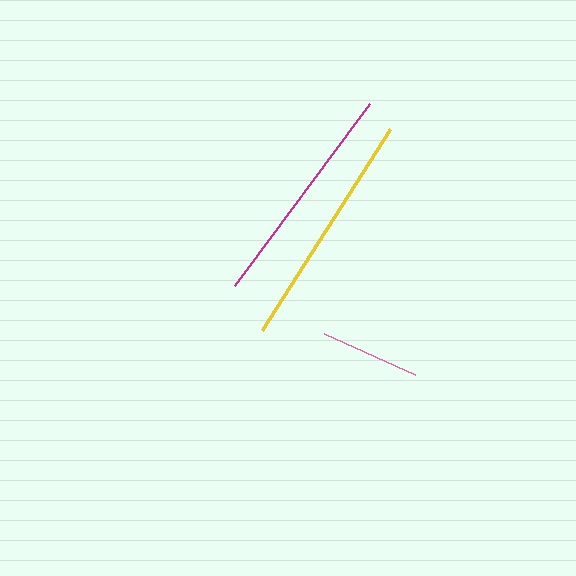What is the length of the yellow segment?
The yellow segment is approximately 238 pixels long.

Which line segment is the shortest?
The pink line is the shortest at approximately 99 pixels.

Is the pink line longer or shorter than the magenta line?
The magenta line is longer than the pink line.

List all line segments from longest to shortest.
From longest to shortest: yellow, magenta, pink.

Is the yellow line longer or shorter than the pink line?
The yellow line is longer than the pink line.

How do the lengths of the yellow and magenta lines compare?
The yellow and magenta lines are approximately the same length.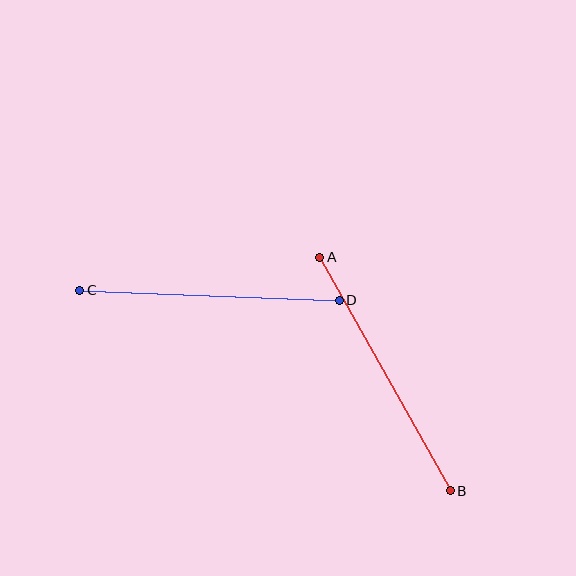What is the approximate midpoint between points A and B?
The midpoint is at approximately (385, 374) pixels.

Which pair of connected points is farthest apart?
Points A and B are farthest apart.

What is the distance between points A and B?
The distance is approximately 267 pixels.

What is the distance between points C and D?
The distance is approximately 260 pixels.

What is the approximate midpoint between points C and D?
The midpoint is at approximately (209, 295) pixels.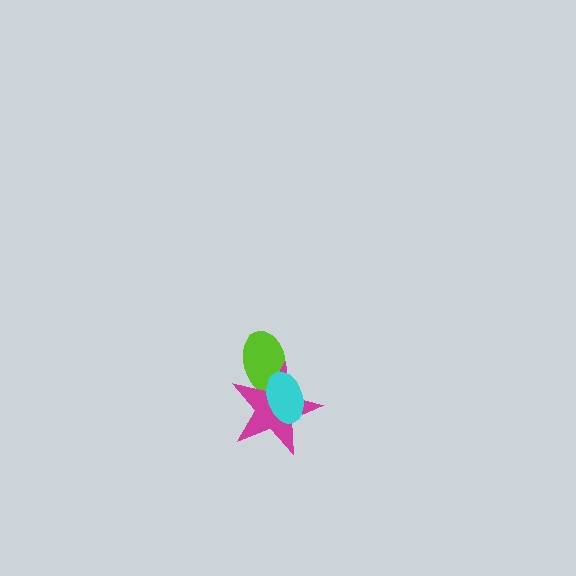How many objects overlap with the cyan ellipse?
2 objects overlap with the cyan ellipse.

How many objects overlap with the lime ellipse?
2 objects overlap with the lime ellipse.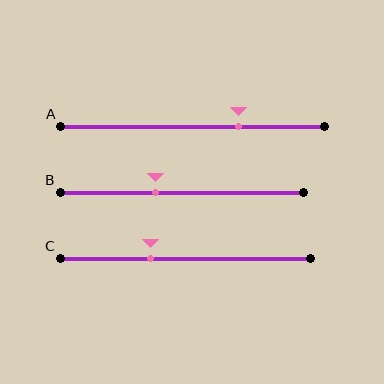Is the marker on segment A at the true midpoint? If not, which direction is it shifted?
No, the marker on segment A is shifted to the right by about 18% of the segment length.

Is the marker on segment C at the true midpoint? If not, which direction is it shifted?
No, the marker on segment C is shifted to the left by about 14% of the segment length.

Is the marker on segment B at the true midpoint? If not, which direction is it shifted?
No, the marker on segment B is shifted to the left by about 11% of the segment length.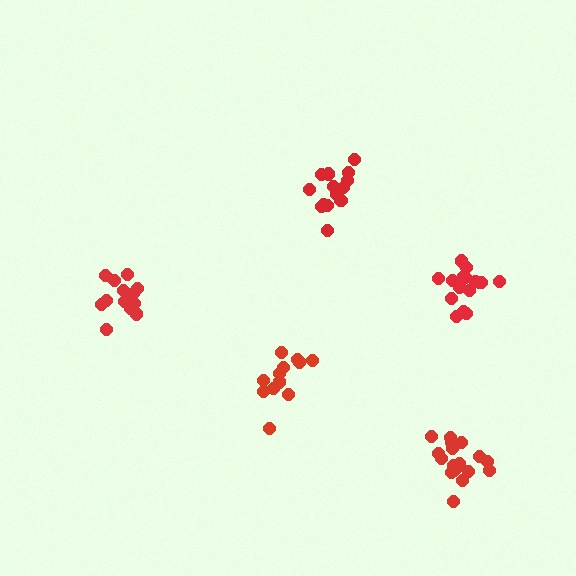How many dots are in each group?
Group 1: 16 dots, Group 2: 13 dots, Group 3: 17 dots, Group 4: 18 dots, Group 5: 12 dots (76 total).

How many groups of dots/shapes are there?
There are 5 groups.